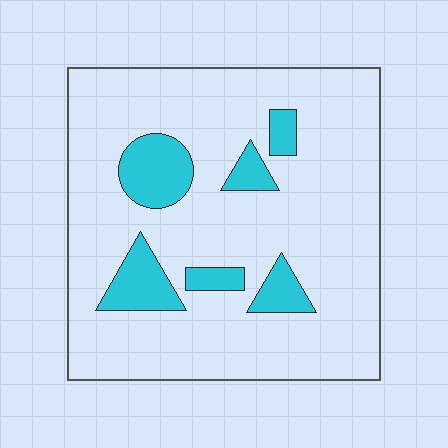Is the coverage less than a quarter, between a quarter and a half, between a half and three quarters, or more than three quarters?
Less than a quarter.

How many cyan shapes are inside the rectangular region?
6.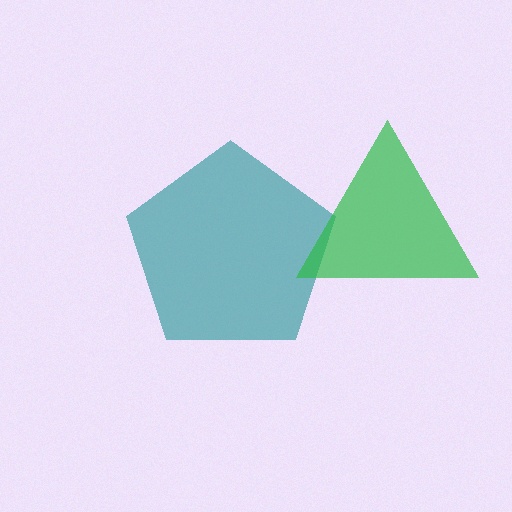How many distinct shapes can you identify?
There are 2 distinct shapes: a teal pentagon, a green triangle.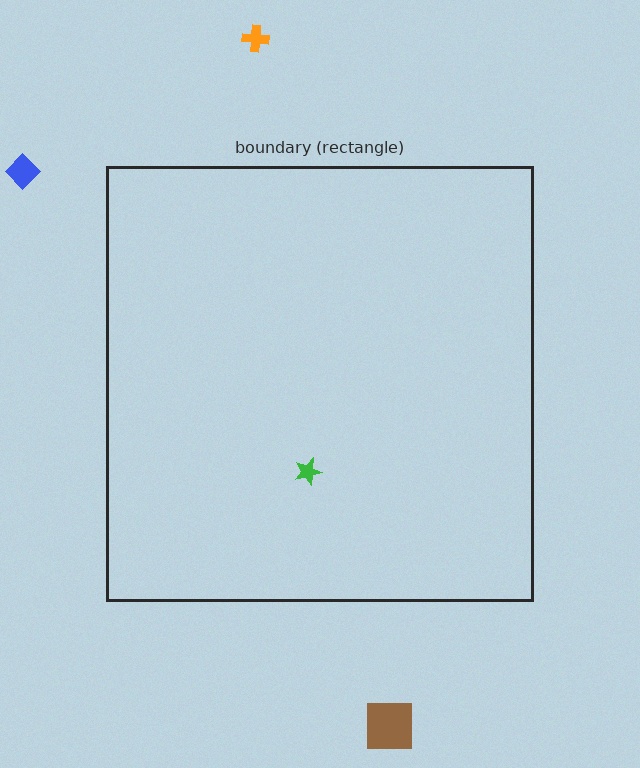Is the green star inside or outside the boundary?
Inside.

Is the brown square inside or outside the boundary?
Outside.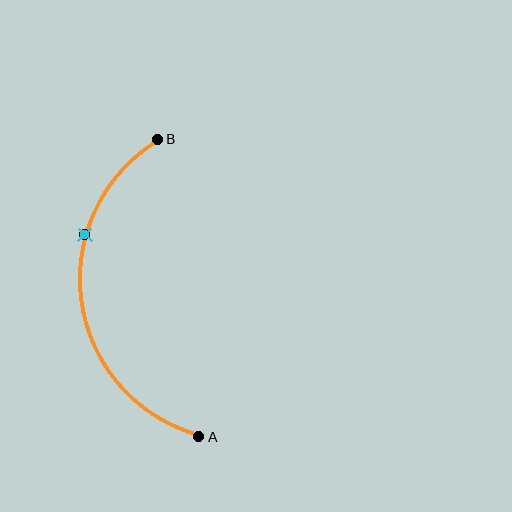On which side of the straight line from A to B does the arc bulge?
The arc bulges to the left of the straight line connecting A and B.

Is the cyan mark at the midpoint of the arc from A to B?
No. The cyan mark lies on the arc but is closer to endpoint B. The arc midpoint would be at the point on the curve equidistant along the arc from both A and B.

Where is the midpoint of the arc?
The arc midpoint is the point on the curve farthest from the straight line joining A and B. It sits to the left of that line.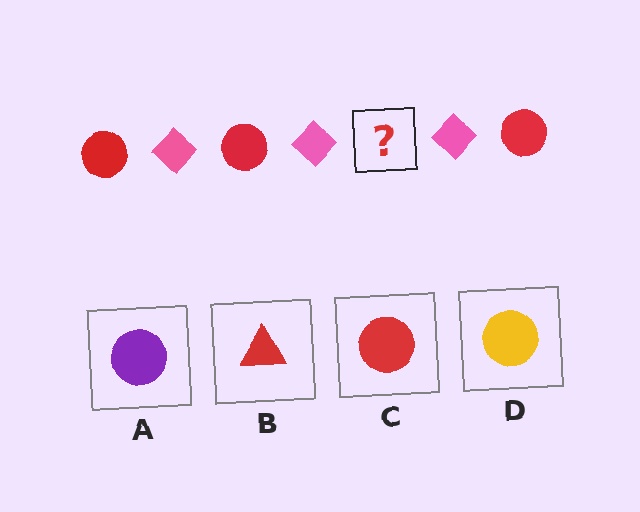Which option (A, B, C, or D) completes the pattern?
C.